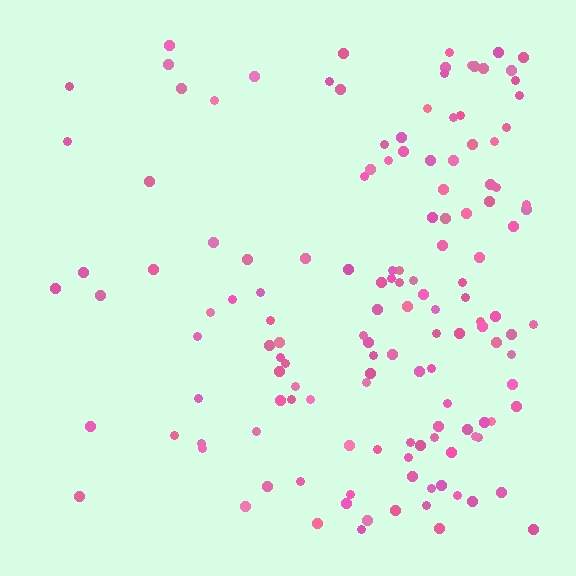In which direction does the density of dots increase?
From left to right, with the right side densest.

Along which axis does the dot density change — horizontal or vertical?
Horizontal.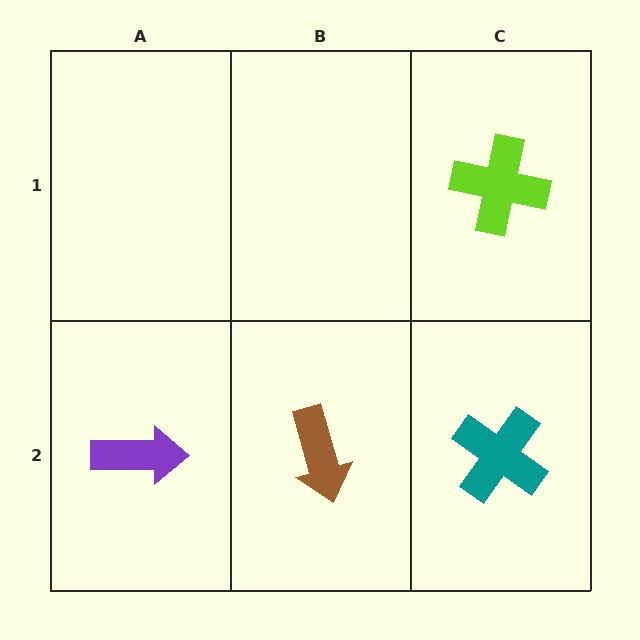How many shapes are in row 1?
1 shape.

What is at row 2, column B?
A brown arrow.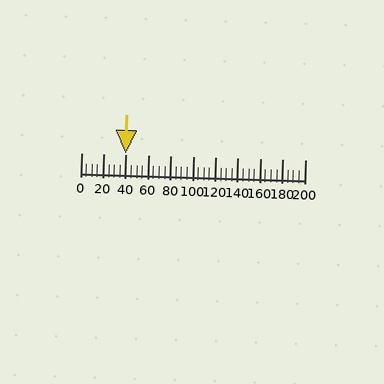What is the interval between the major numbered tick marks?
The major tick marks are spaced 20 units apart.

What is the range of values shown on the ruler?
The ruler shows values from 0 to 200.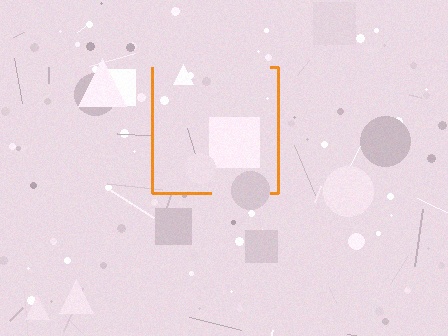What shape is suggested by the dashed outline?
The dashed outline suggests a square.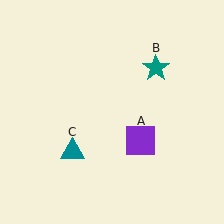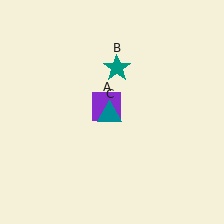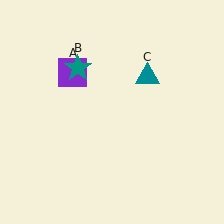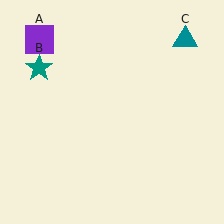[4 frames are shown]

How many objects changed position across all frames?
3 objects changed position: purple square (object A), teal star (object B), teal triangle (object C).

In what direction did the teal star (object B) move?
The teal star (object B) moved left.